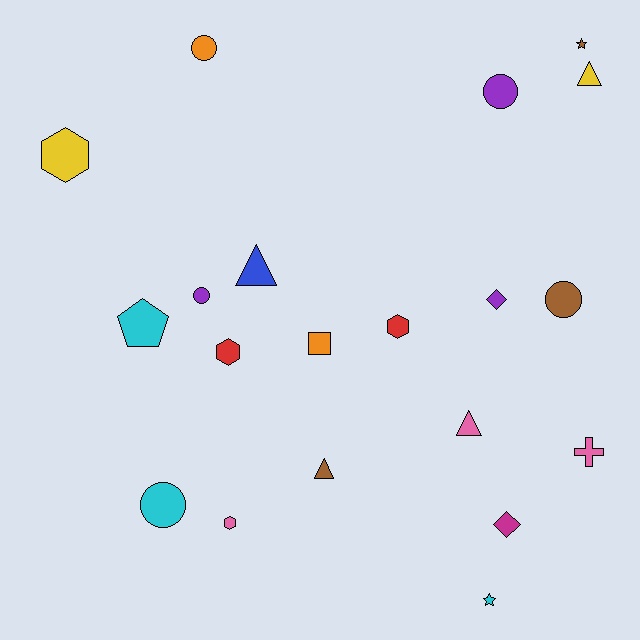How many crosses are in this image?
There is 1 cross.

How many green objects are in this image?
There are no green objects.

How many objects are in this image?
There are 20 objects.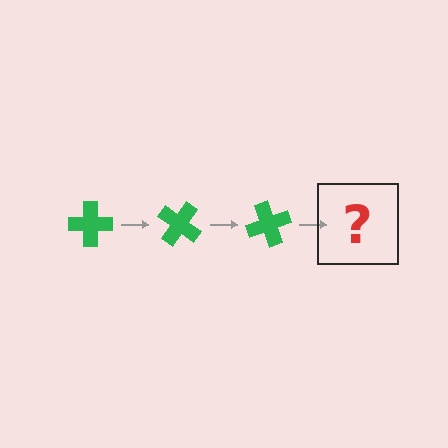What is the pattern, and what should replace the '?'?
The pattern is that the cross rotates 35 degrees each step. The '?' should be a green cross rotated 105 degrees.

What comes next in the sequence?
The next element should be a green cross rotated 105 degrees.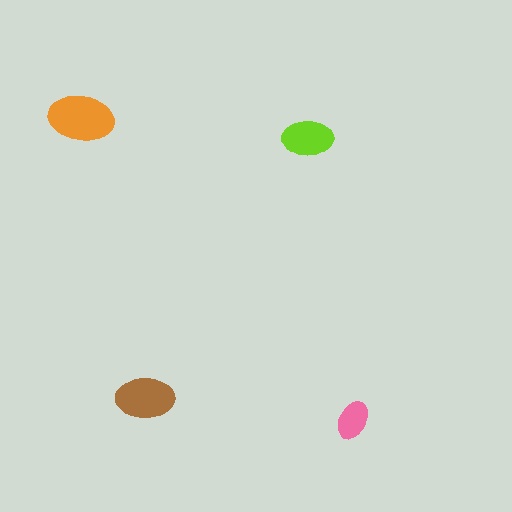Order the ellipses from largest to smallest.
the orange one, the brown one, the lime one, the pink one.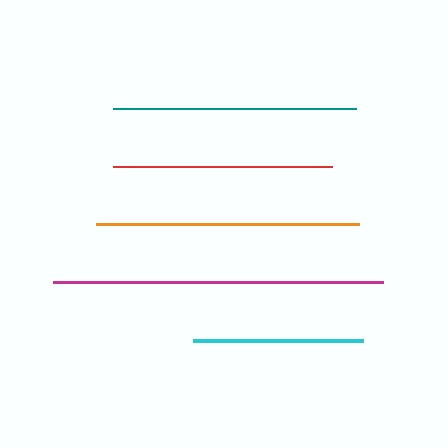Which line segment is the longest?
The magenta line is the longest at approximately 330 pixels.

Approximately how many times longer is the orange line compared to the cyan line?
The orange line is approximately 1.6 times the length of the cyan line.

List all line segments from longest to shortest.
From longest to shortest: magenta, orange, teal, red, cyan.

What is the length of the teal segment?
The teal segment is approximately 243 pixels long.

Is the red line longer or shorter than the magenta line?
The magenta line is longer than the red line.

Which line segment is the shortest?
The cyan line is the shortest at approximately 170 pixels.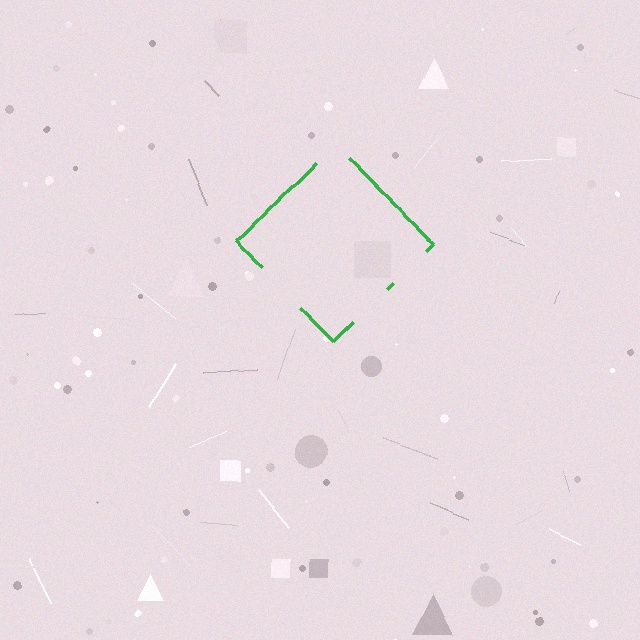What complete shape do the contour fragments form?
The contour fragments form a diamond.